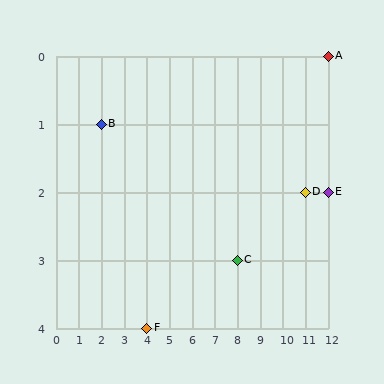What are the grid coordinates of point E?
Point E is at grid coordinates (12, 2).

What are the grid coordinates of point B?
Point B is at grid coordinates (2, 1).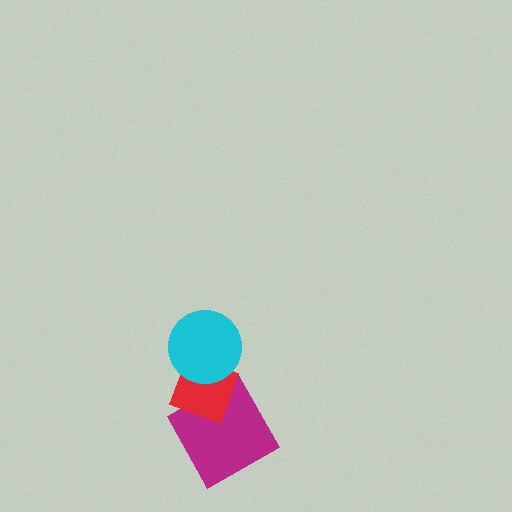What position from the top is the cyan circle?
The cyan circle is 1st from the top.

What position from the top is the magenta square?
The magenta square is 3rd from the top.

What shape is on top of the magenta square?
The red diamond is on top of the magenta square.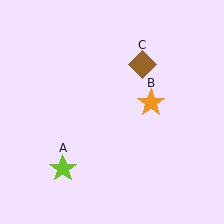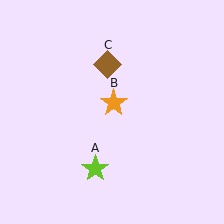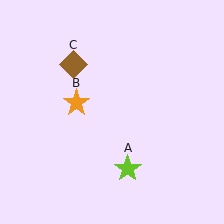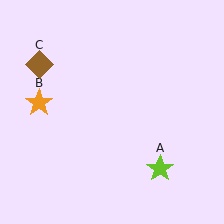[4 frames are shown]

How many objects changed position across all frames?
3 objects changed position: lime star (object A), orange star (object B), brown diamond (object C).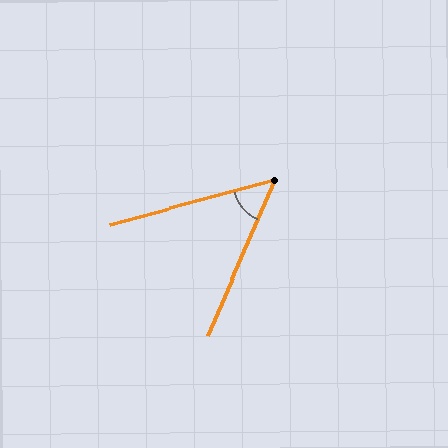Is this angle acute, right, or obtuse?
It is acute.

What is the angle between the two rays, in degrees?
Approximately 52 degrees.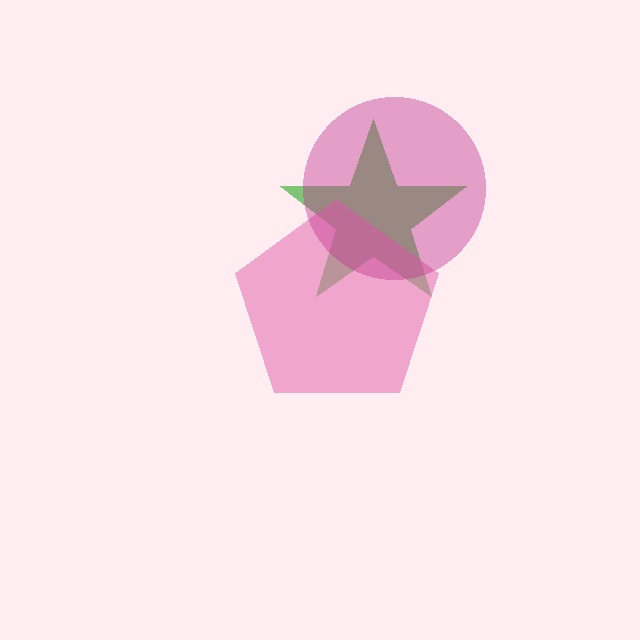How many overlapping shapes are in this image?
There are 3 overlapping shapes in the image.